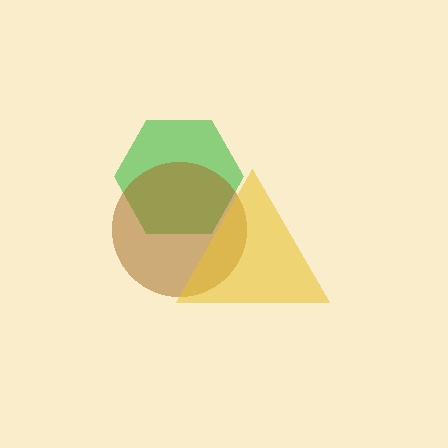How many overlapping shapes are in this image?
There are 3 overlapping shapes in the image.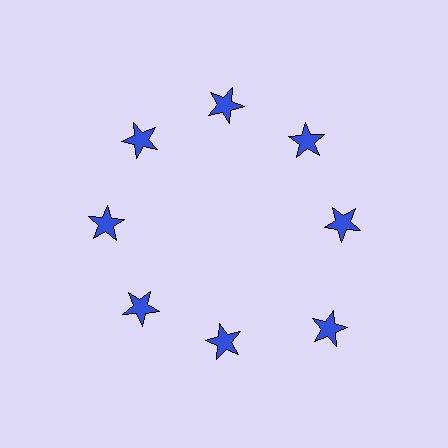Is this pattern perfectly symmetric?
No. The 8 blue stars are arranged in a ring, but one element near the 4 o'clock position is pushed outward from the center, breaking the 8-fold rotational symmetry.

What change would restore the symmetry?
The symmetry would be restored by moving it inward, back onto the ring so that all 8 stars sit at equal angles and equal distance from the center.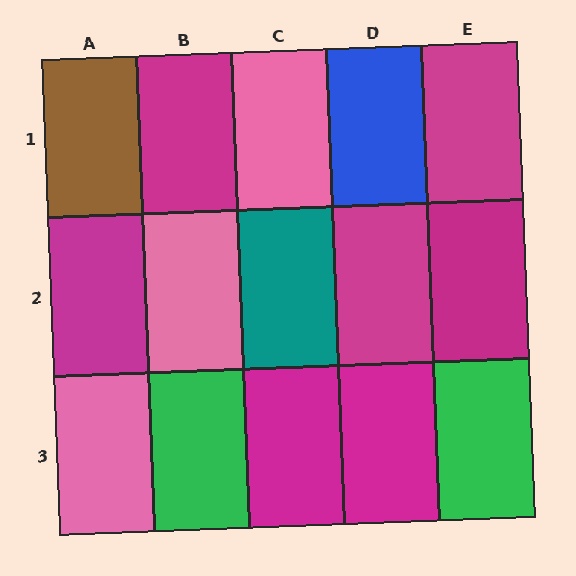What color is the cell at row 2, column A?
Magenta.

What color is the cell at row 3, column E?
Green.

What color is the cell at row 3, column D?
Magenta.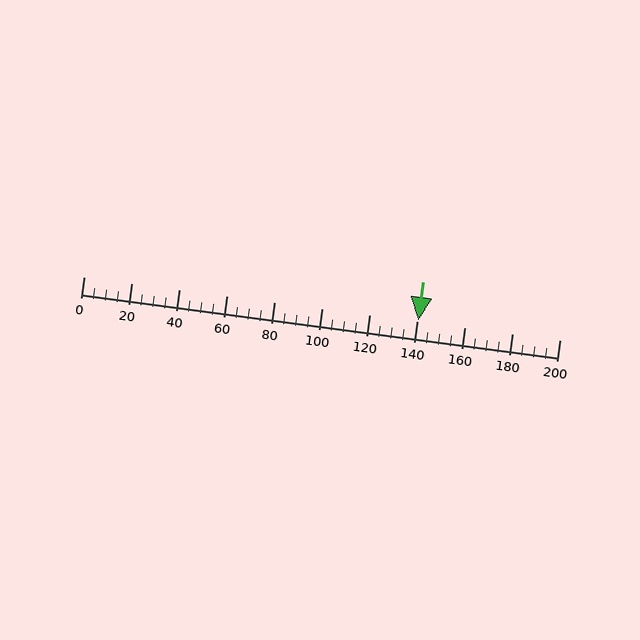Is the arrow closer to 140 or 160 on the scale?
The arrow is closer to 140.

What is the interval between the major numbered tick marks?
The major tick marks are spaced 20 units apart.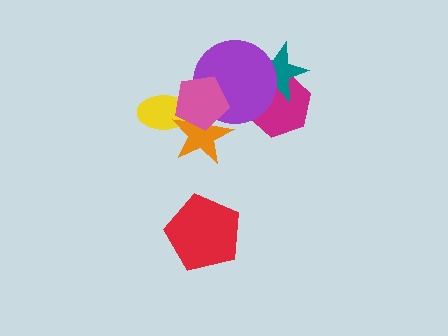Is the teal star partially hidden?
Yes, it is partially covered by another shape.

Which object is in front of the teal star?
The purple circle is in front of the teal star.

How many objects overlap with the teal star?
2 objects overlap with the teal star.